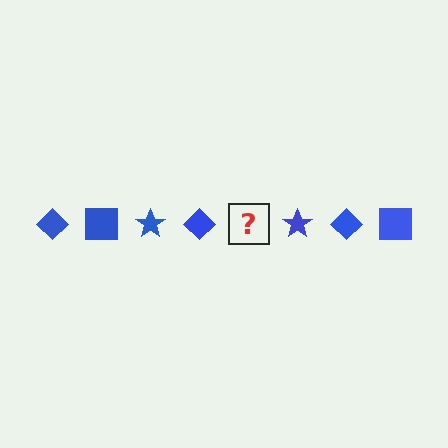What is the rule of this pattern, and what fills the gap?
The rule is that the pattern cycles through diamond, square, star shapes in blue. The gap should be filled with a blue square.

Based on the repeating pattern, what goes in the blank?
The blank should be a blue square.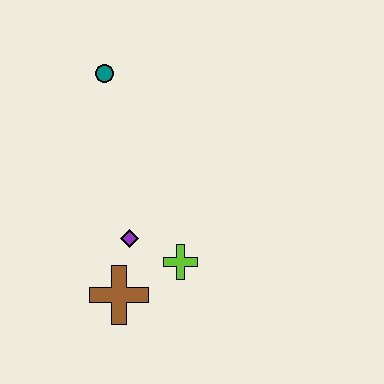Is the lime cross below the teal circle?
Yes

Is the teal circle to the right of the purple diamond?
No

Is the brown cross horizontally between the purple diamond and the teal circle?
Yes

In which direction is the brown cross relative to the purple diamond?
The brown cross is below the purple diamond.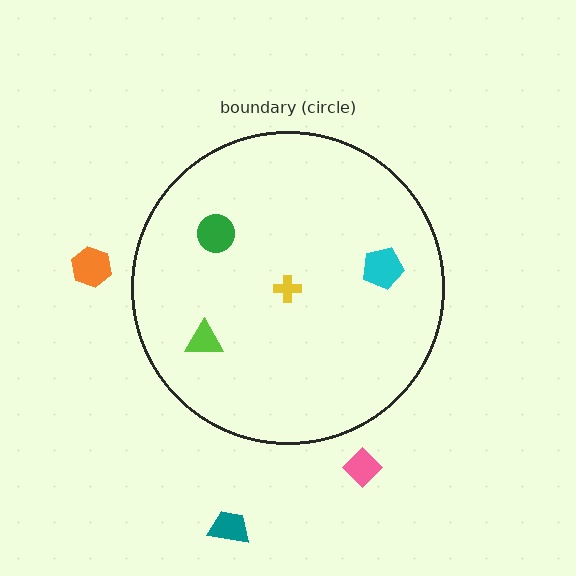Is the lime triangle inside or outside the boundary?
Inside.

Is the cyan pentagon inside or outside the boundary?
Inside.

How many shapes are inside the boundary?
4 inside, 3 outside.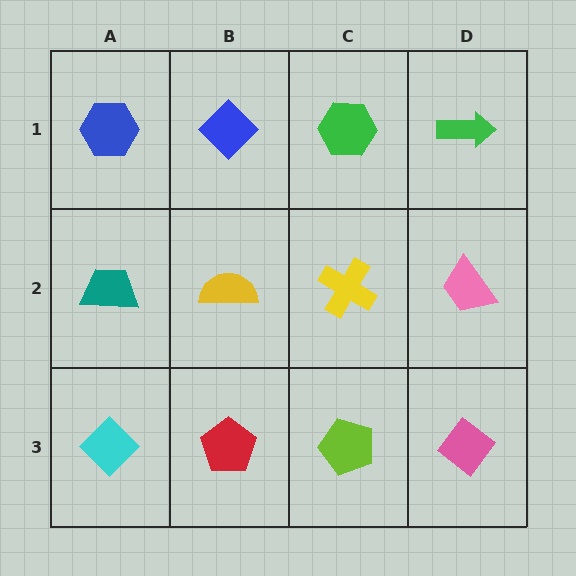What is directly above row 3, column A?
A teal trapezoid.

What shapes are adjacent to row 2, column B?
A blue diamond (row 1, column B), a red pentagon (row 3, column B), a teal trapezoid (row 2, column A), a yellow cross (row 2, column C).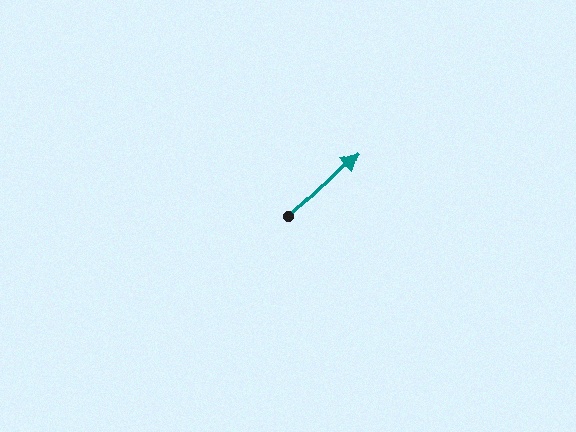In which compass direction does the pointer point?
Northeast.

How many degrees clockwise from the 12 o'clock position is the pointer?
Approximately 47 degrees.